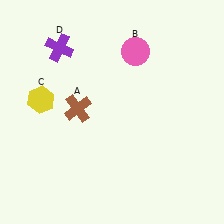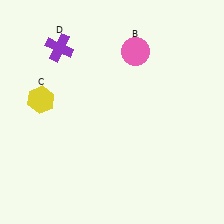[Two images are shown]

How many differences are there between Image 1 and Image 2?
There is 1 difference between the two images.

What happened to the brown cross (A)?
The brown cross (A) was removed in Image 2. It was in the top-left area of Image 1.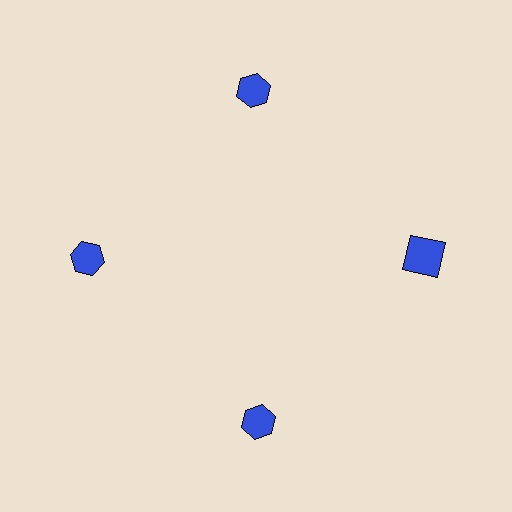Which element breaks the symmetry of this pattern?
The blue square at roughly the 3 o'clock position breaks the symmetry. All other shapes are blue hexagons.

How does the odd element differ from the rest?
It has a different shape: square instead of hexagon.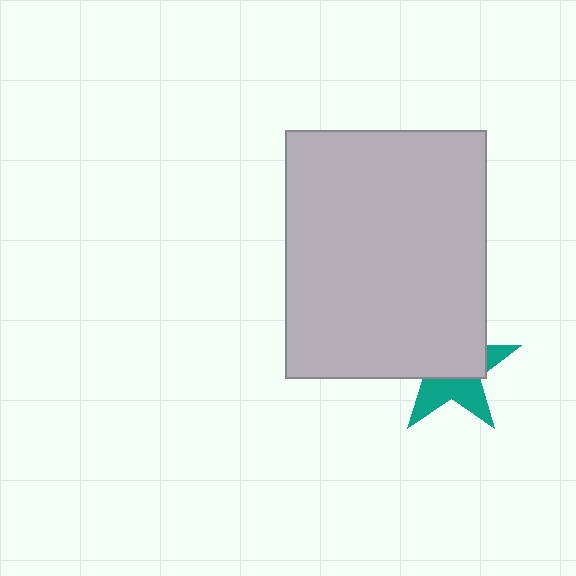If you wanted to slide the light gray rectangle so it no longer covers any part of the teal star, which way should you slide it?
Slide it up — that is the most direct way to separate the two shapes.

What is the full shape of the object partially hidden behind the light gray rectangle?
The partially hidden object is a teal star.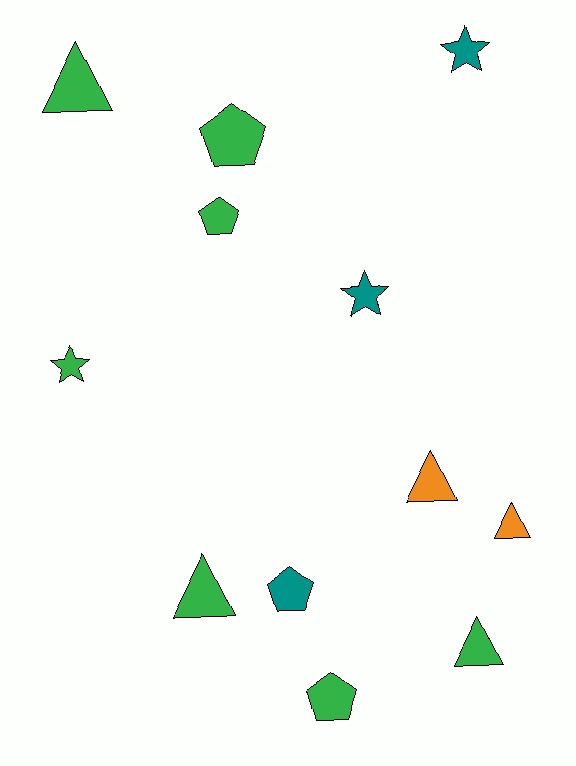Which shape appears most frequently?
Triangle, with 5 objects.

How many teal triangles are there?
There are no teal triangles.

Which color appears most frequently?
Green, with 7 objects.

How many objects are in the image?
There are 12 objects.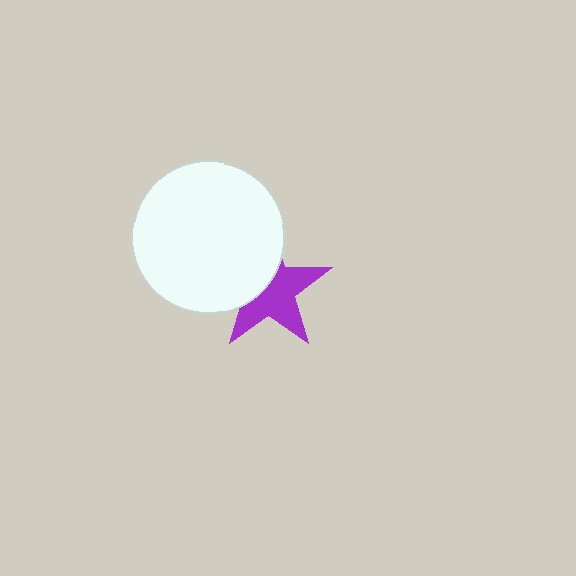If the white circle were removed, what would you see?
You would see the complete purple star.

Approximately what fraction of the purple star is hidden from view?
Roughly 41% of the purple star is hidden behind the white circle.